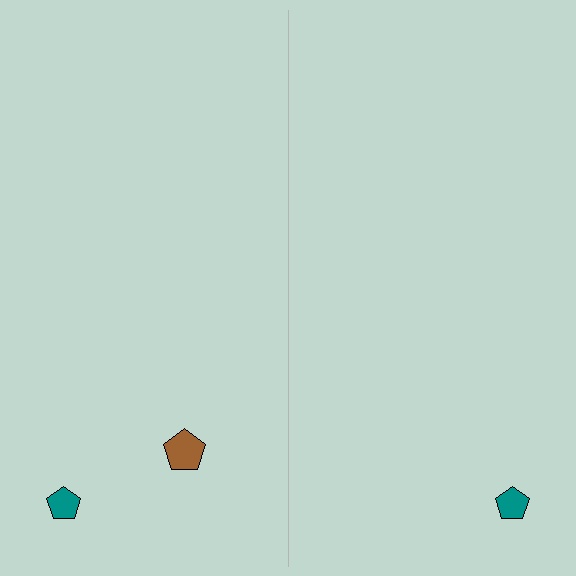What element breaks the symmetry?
A brown pentagon is missing from the right side.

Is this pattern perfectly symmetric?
No, the pattern is not perfectly symmetric. A brown pentagon is missing from the right side.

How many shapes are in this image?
There are 3 shapes in this image.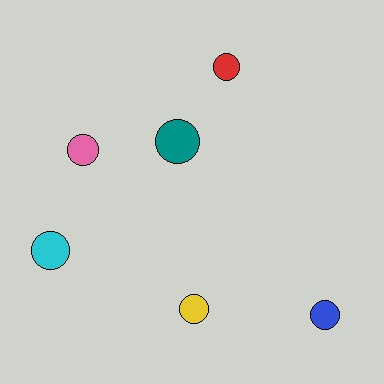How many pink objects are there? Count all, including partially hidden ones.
There is 1 pink object.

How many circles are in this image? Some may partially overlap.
There are 6 circles.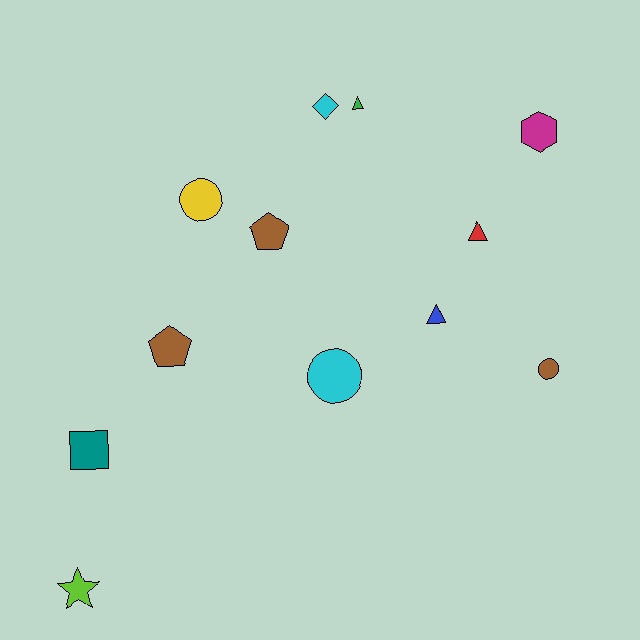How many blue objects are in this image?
There is 1 blue object.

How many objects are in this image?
There are 12 objects.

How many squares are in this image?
There is 1 square.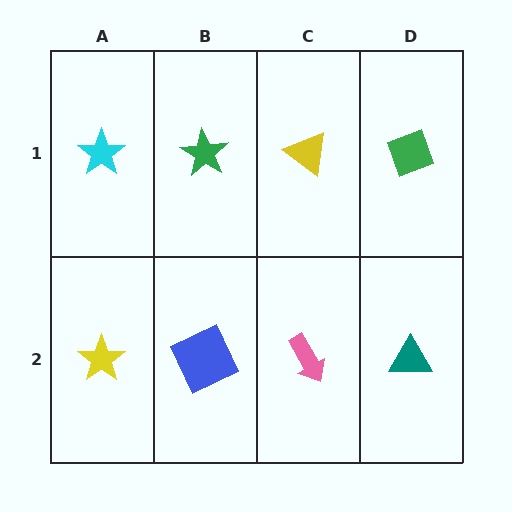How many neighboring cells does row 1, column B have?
3.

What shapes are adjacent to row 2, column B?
A green star (row 1, column B), a yellow star (row 2, column A), a pink arrow (row 2, column C).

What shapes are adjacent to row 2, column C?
A yellow triangle (row 1, column C), a blue square (row 2, column B), a teal triangle (row 2, column D).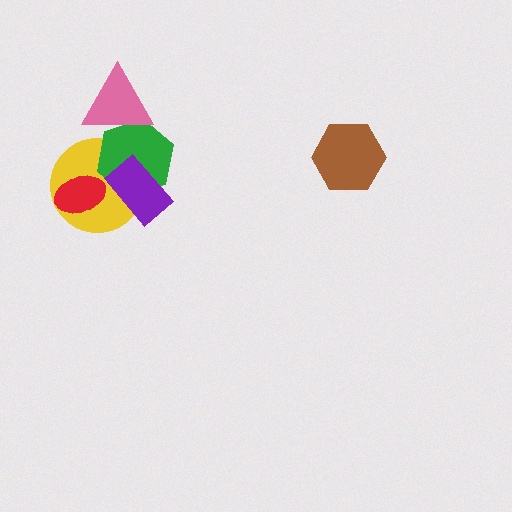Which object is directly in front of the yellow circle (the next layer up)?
The green hexagon is directly in front of the yellow circle.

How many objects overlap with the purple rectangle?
2 objects overlap with the purple rectangle.